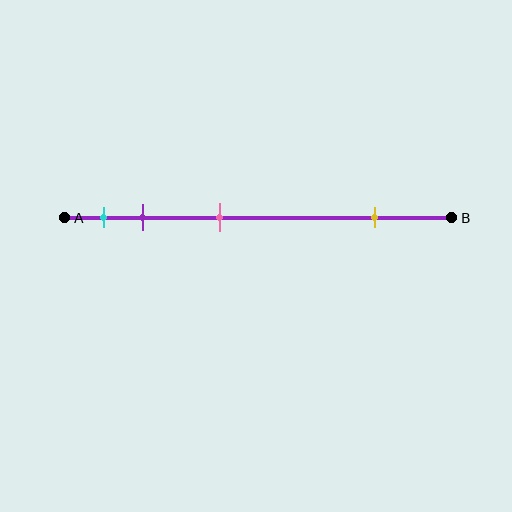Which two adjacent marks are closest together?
The cyan and purple marks are the closest adjacent pair.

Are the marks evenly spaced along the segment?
No, the marks are not evenly spaced.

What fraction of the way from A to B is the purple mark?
The purple mark is approximately 20% (0.2) of the way from A to B.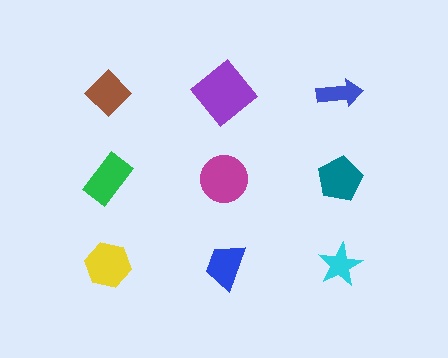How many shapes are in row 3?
3 shapes.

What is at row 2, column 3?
A teal pentagon.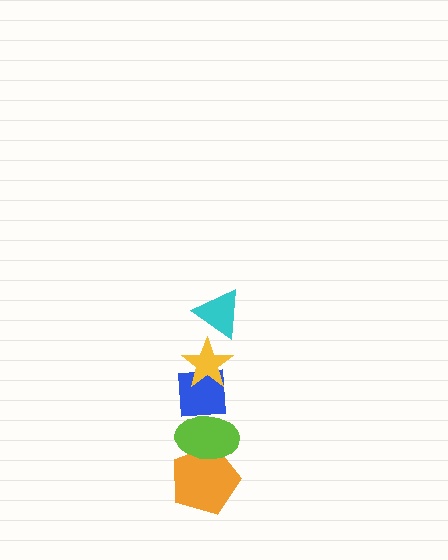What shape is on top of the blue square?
The yellow star is on top of the blue square.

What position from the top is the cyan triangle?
The cyan triangle is 1st from the top.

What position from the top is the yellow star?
The yellow star is 2nd from the top.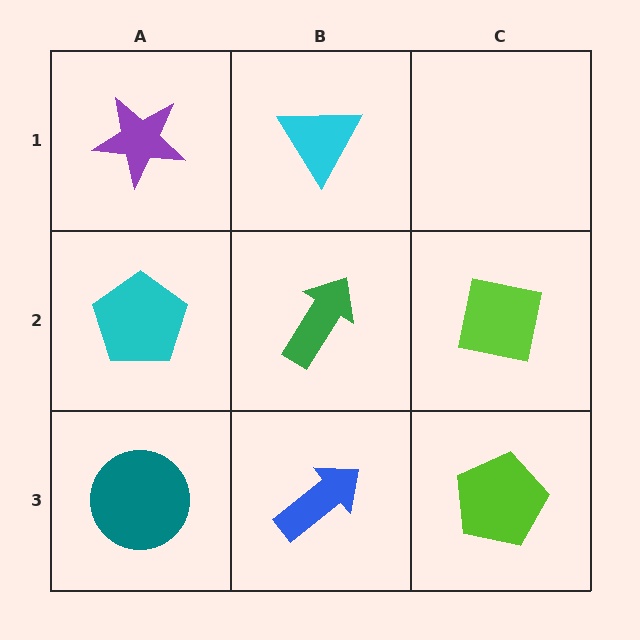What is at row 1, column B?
A cyan triangle.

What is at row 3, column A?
A teal circle.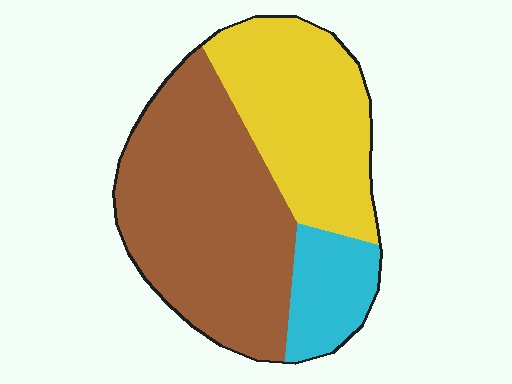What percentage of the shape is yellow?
Yellow covers roughly 35% of the shape.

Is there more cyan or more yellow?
Yellow.